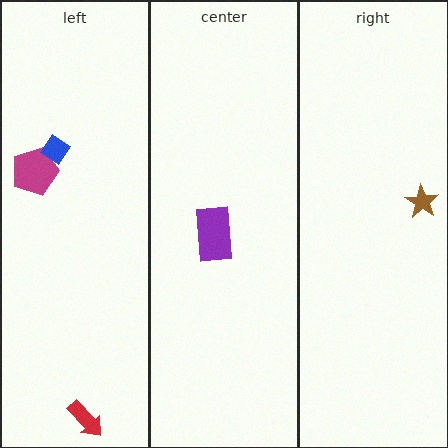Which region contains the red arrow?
The left region.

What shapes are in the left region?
The magenta pentagon, the red arrow, the blue diamond.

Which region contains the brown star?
The right region.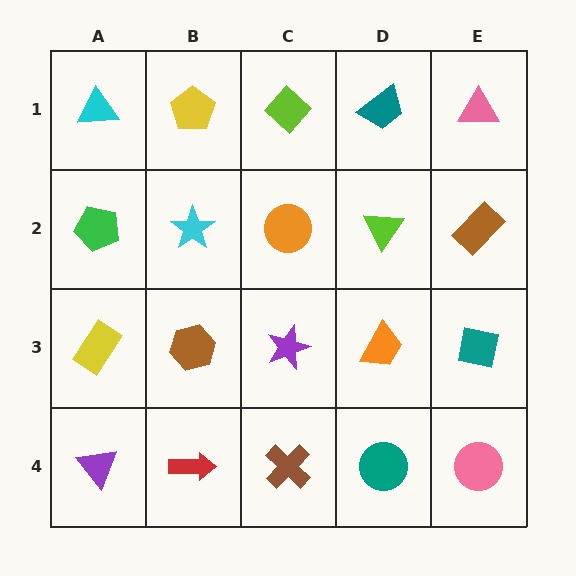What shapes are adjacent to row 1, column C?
An orange circle (row 2, column C), a yellow pentagon (row 1, column B), a teal trapezoid (row 1, column D).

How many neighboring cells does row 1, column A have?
2.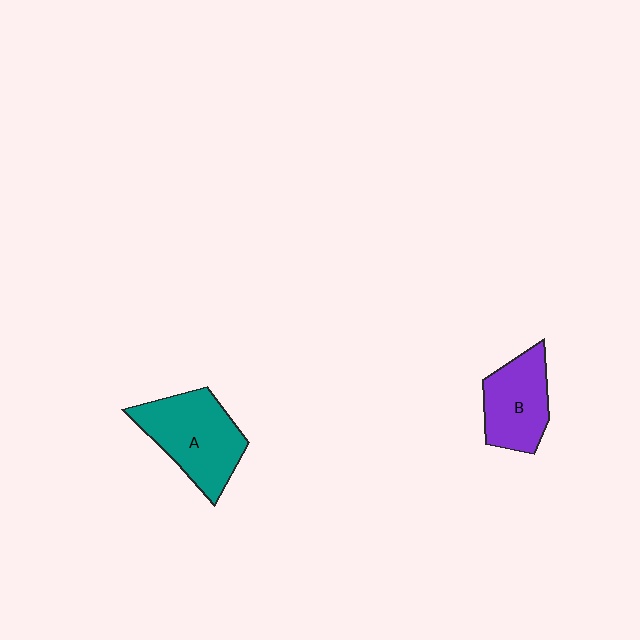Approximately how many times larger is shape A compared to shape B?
Approximately 1.3 times.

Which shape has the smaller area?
Shape B (purple).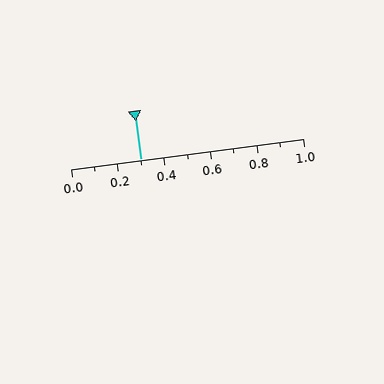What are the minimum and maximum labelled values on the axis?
The axis runs from 0.0 to 1.0.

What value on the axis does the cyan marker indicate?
The marker indicates approximately 0.3.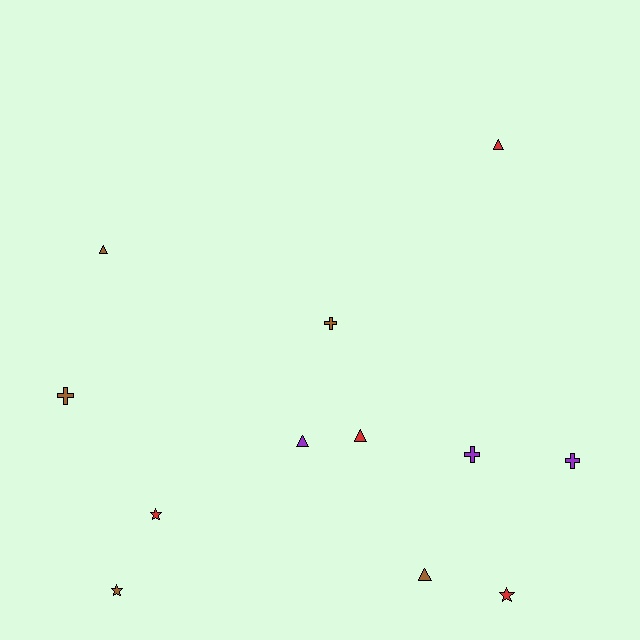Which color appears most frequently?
Brown, with 5 objects.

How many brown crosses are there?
There are 2 brown crosses.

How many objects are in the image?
There are 12 objects.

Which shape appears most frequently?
Triangle, with 5 objects.